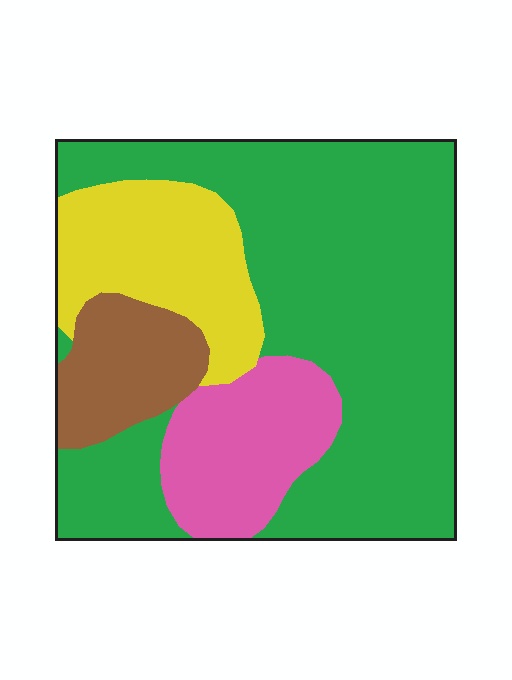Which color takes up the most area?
Green, at roughly 60%.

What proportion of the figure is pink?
Pink takes up less than a quarter of the figure.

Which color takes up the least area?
Brown, at roughly 10%.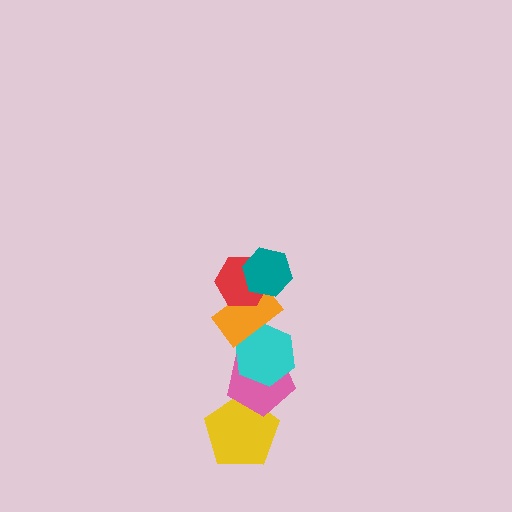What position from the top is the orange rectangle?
The orange rectangle is 3rd from the top.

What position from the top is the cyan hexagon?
The cyan hexagon is 4th from the top.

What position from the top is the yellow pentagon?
The yellow pentagon is 6th from the top.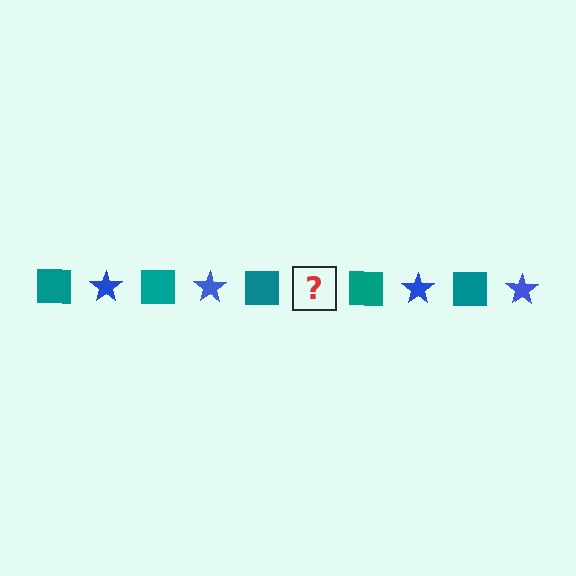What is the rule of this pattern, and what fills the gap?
The rule is that the pattern alternates between teal square and blue star. The gap should be filled with a blue star.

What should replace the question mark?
The question mark should be replaced with a blue star.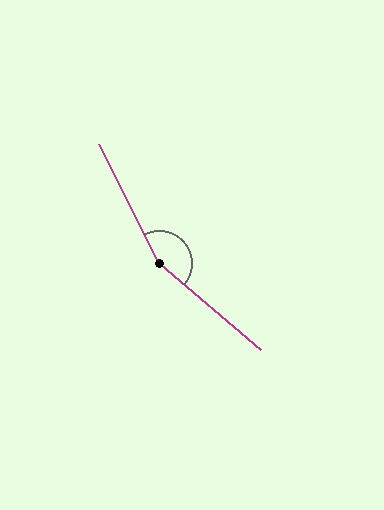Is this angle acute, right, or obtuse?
It is obtuse.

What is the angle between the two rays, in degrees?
Approximately 157 degrees.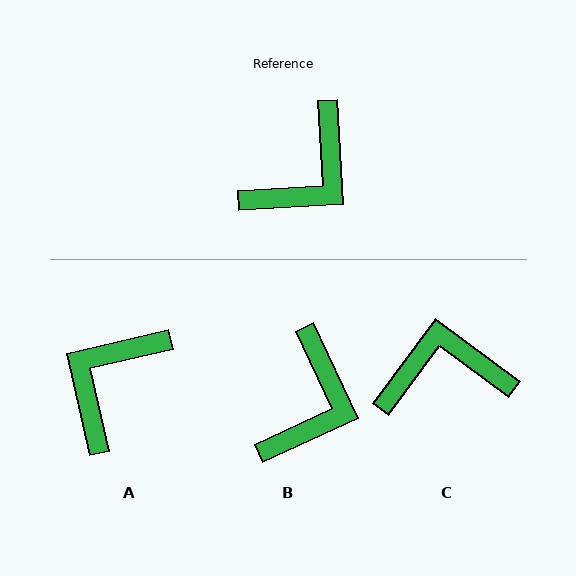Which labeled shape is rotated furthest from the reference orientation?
A, about 170 degrees away.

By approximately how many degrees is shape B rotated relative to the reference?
Approximately 22 degrees counter-clockwise.